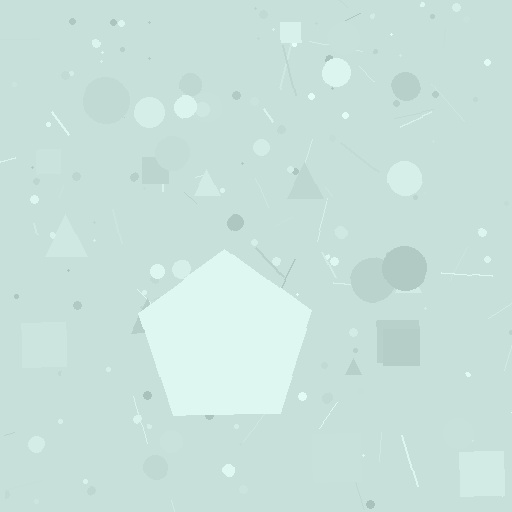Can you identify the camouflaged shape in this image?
The camouflaged shape is a pentagon.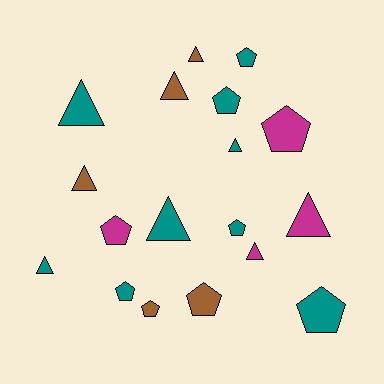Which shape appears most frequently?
Pentagon, with 9 objects.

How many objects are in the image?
There are 18 objects.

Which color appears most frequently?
Teal, with 9 objects.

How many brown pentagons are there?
There are 2 brown pentagons.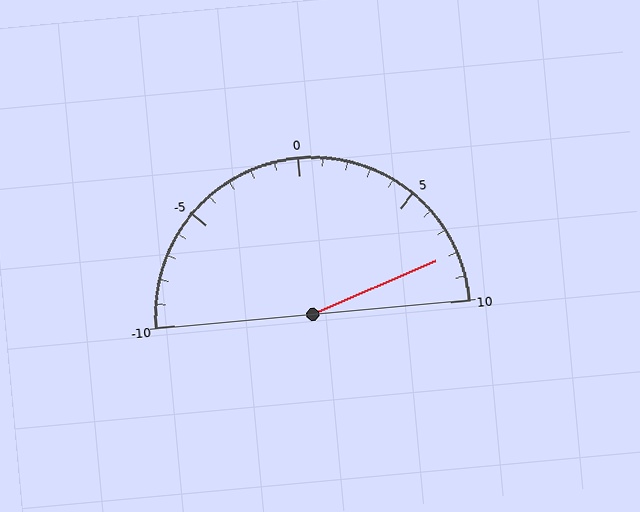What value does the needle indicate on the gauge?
The needle indicates approximately 8.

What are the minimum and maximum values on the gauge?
The gauge ranges from -10 to 10.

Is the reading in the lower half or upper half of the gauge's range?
The reading is in the upper half of the range (-10 to 10).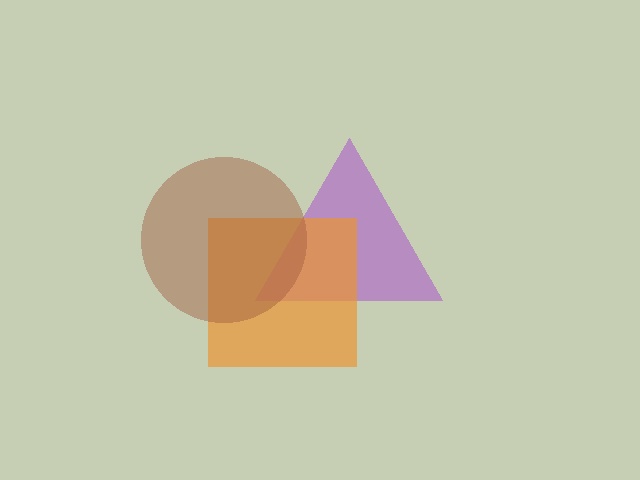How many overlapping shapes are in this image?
There are 3 overlapping shapes in the image.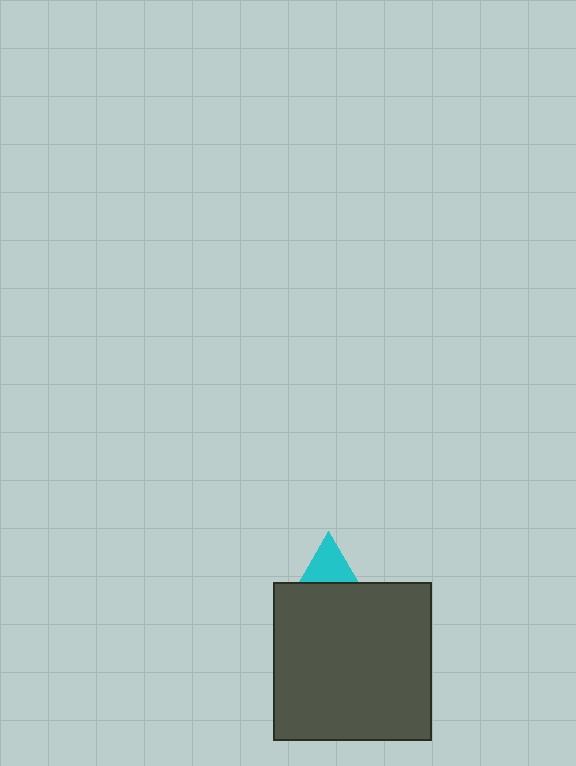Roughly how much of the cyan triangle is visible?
A small part of it is visible (roughly 38%).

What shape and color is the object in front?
The object in front is a dark gray square.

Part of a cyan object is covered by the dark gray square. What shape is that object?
It is a triangle.